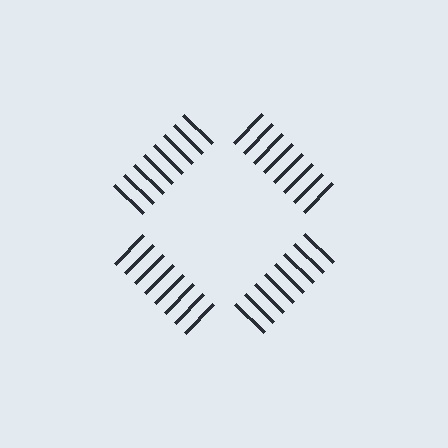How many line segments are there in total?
32 — 8 along each of the 4 edges.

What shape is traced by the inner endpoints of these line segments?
An illusory square — the line segments terminate on its edges but no continuous stroke is drawn.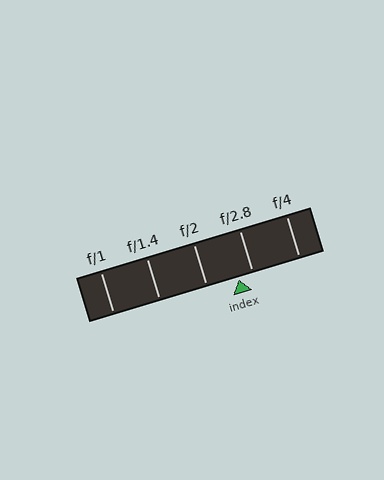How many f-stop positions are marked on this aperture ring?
There are 5 f-stop positions marked.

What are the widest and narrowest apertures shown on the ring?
The widest aperture shown is f/1 and the narrowest is f/4.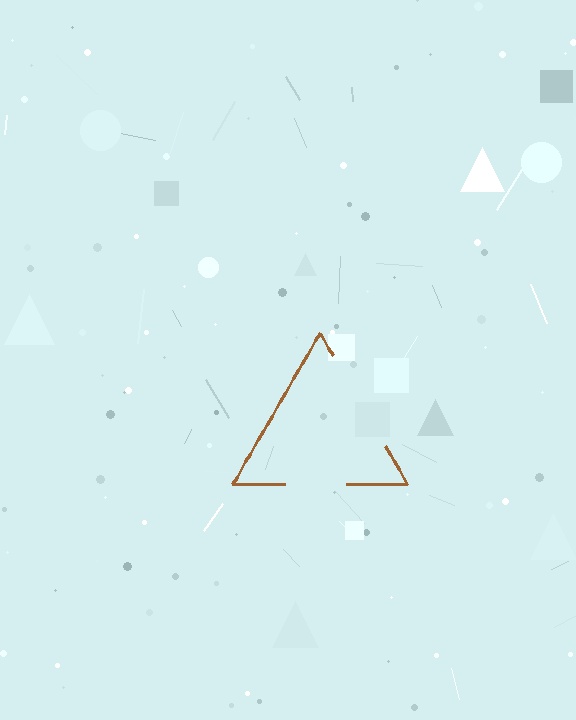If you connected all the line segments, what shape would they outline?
They would outline a triangle.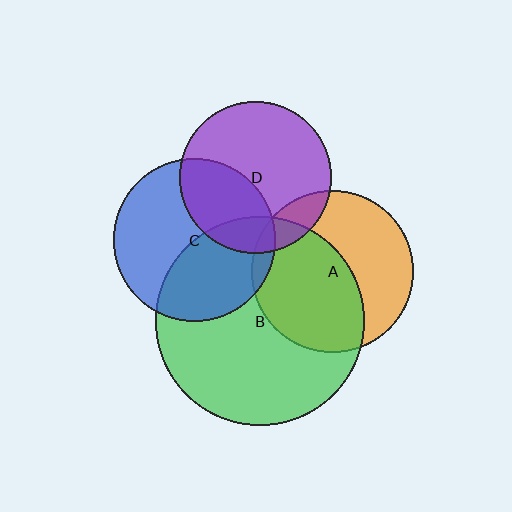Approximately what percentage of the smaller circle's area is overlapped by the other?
Approximately 5%.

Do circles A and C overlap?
Yes.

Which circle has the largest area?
Circle B (green).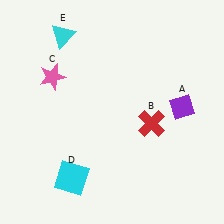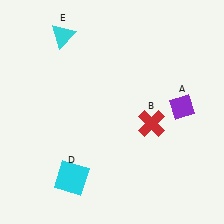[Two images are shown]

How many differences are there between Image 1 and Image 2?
There is 1 difference between the two images.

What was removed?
The pink star (C) was removed in Image 2.